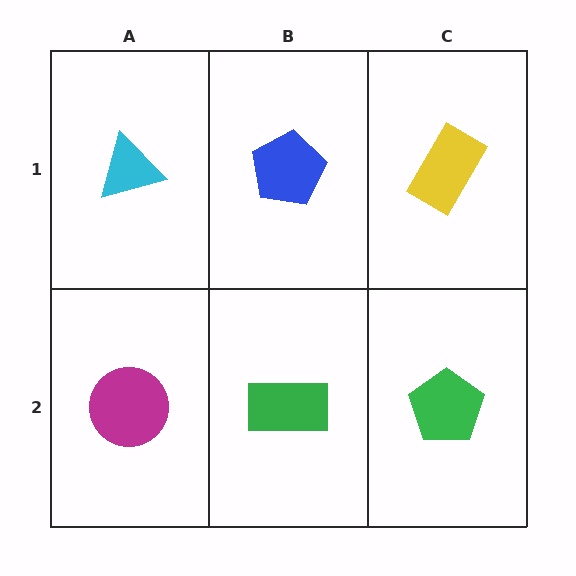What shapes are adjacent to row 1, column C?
A green pentagon (row 2, column C), a blue pentagon (row 1, column B).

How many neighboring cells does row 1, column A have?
2.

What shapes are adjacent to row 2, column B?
A blue pentagon (row 1, column B), a magenta circle (row 2, column A), a green pentagon (row 2, column C).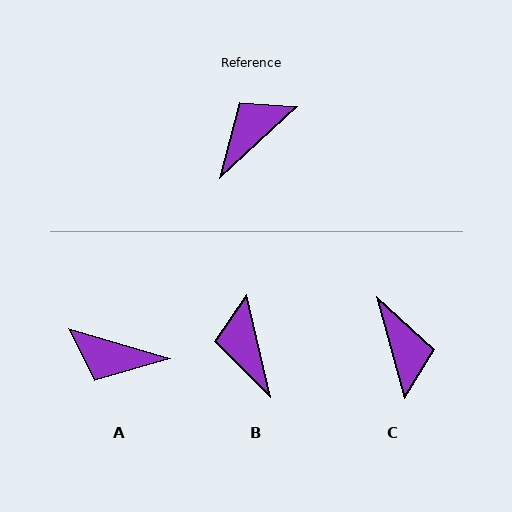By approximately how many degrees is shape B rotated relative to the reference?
Approximately 61 degrees counter-clockwise.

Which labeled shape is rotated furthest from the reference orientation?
A, about 121 degrees away.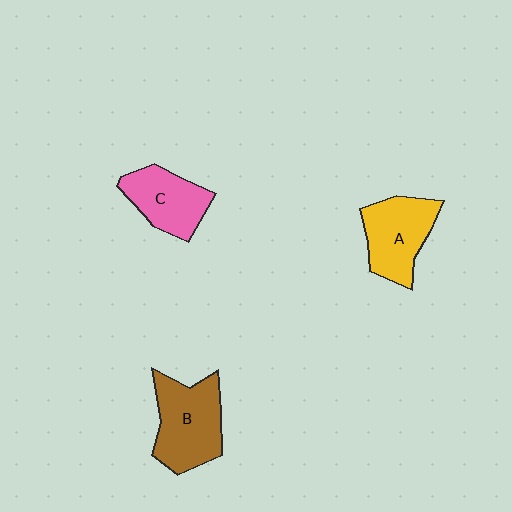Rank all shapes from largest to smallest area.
From largest to smallest: B (brown), A (yellow), C (pink).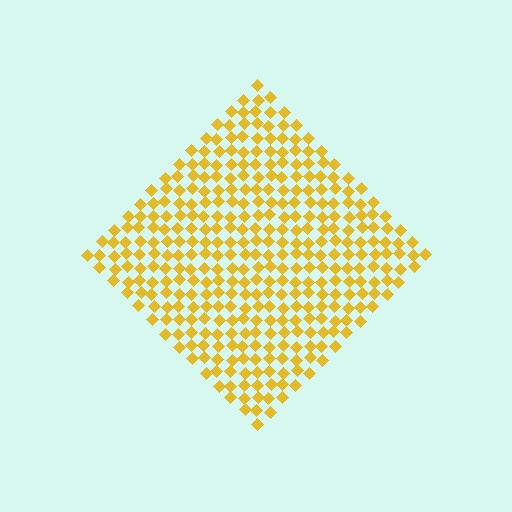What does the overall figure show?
The overall figure shows a diamond.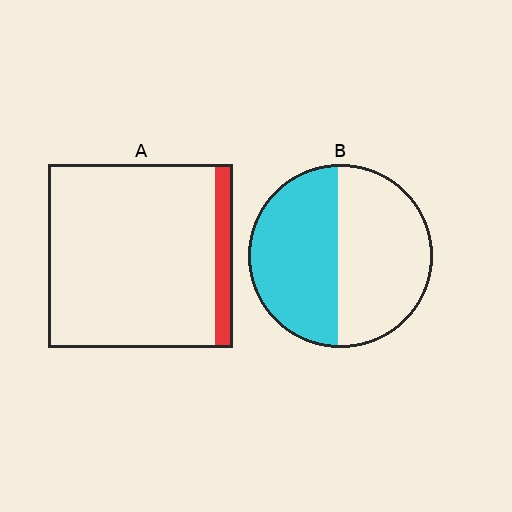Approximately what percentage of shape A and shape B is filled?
A is approximately 10% and B is approximately 50%.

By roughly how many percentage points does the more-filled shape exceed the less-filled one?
By roughly 40 percentage points (B over A).